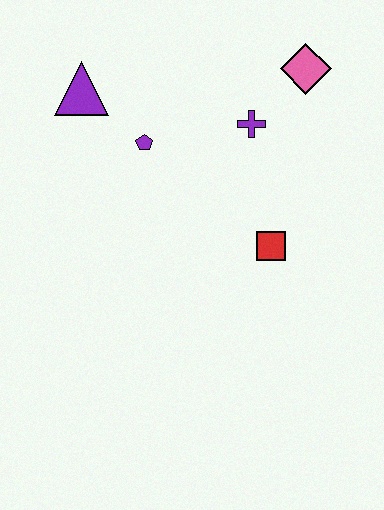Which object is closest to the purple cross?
The pink diamond is closest to the purple cross.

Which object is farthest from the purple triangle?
The red square is farthest from the purple triangle.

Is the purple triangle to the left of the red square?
Yes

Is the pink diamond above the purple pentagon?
Yes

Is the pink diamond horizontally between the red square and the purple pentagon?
No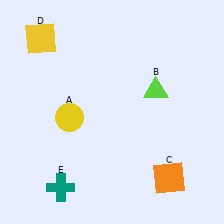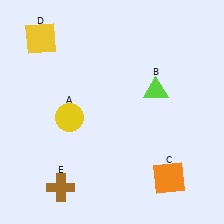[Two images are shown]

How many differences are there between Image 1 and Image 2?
There is 1 difference between the two images.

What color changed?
The cross (E) changed from teal in Image 1 to brown in Image 2.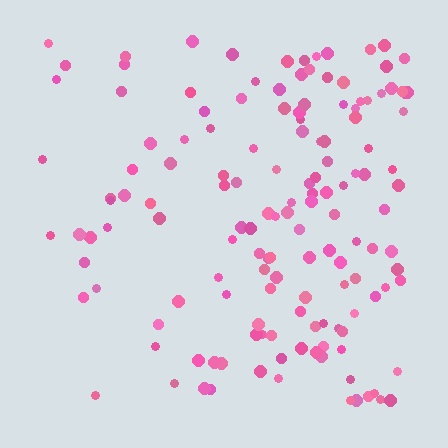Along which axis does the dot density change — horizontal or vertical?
Horizontal.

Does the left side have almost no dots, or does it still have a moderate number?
Still a moderate number, just noticeably fewer than the right.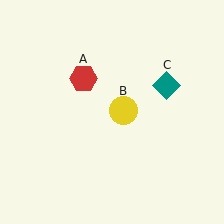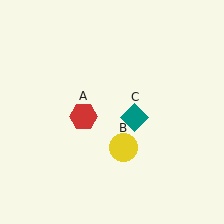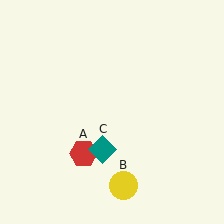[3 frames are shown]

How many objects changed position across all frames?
3 objects changed position: red hexagon (object A), yellow circle (object B), teal diamond (object C).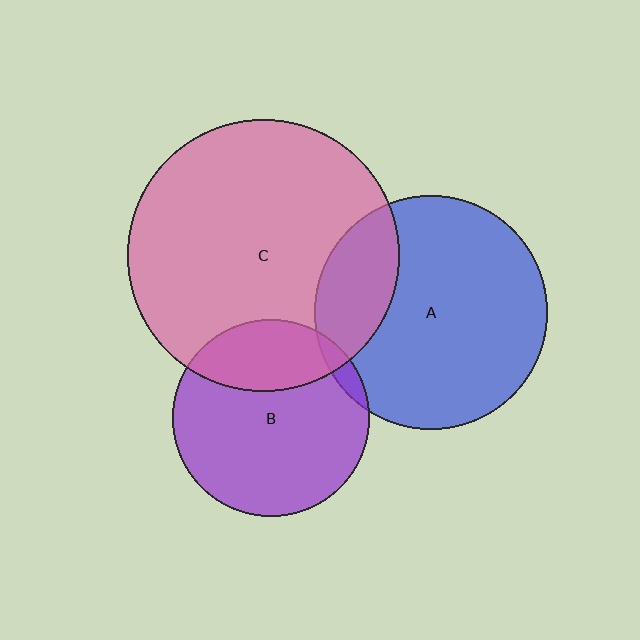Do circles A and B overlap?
Yes.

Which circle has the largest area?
Circle C (pink).